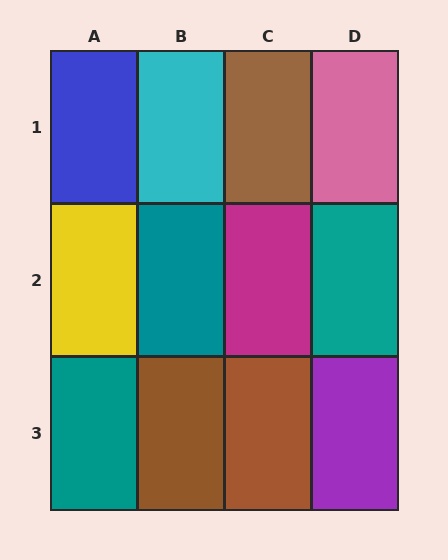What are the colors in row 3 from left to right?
Teal, brown, brown, purple.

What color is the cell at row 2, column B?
Teal.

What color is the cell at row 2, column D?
Teal.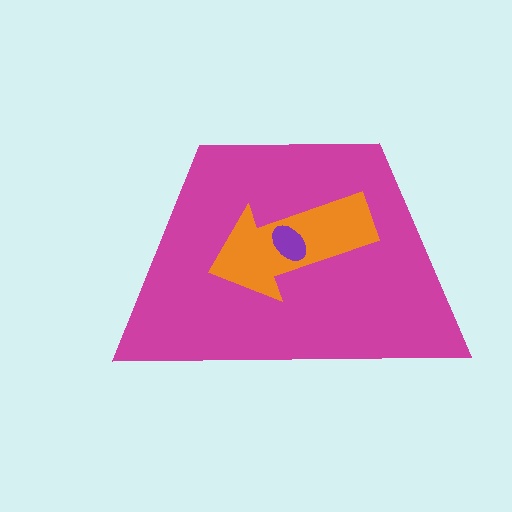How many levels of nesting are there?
3.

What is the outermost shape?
The magenta trapezoid.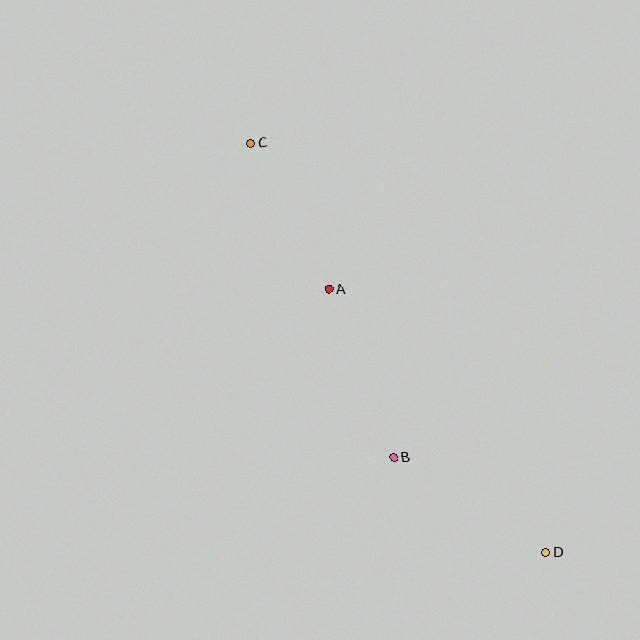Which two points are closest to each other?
Points A and C are closest to each other.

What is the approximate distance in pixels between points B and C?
The distance between B and C is approximately 345 pixels.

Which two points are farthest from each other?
Points C and D are farthest from each other.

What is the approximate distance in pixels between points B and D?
The distance between B and D is approximately 180 pixels.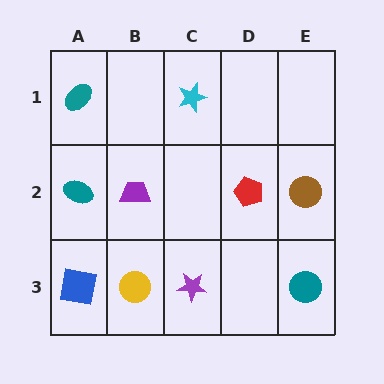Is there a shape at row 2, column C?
No, that cell is empty.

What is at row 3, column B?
A yellow circle.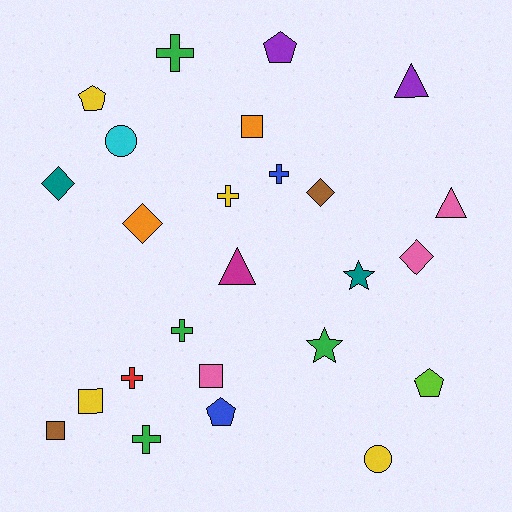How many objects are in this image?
There are 25 objects.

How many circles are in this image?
There are 2 circles.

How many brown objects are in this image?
There are 2 brown objects.